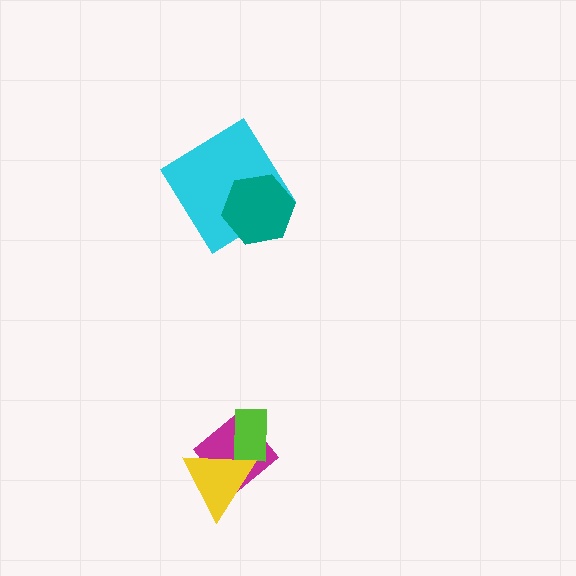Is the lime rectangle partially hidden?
Yes, it is partially covered by another shape.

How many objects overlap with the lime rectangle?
2 objects overlap with the lime rectangle.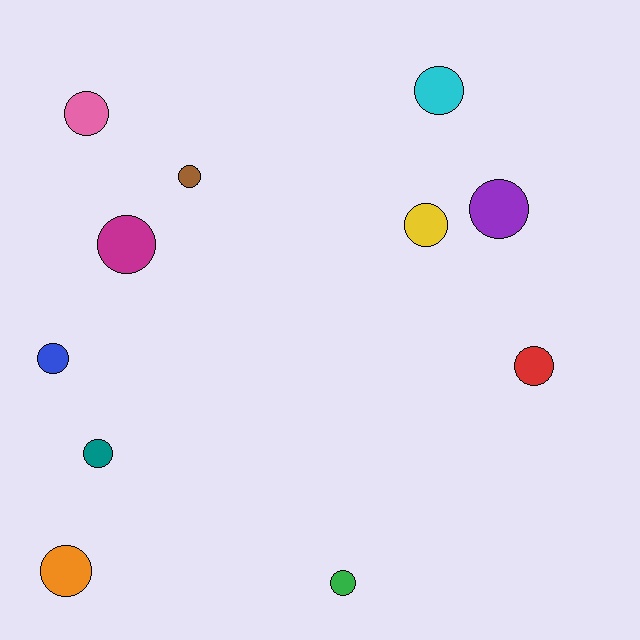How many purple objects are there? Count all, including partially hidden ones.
There is 1 purple object.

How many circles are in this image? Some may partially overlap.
There are 11 circles.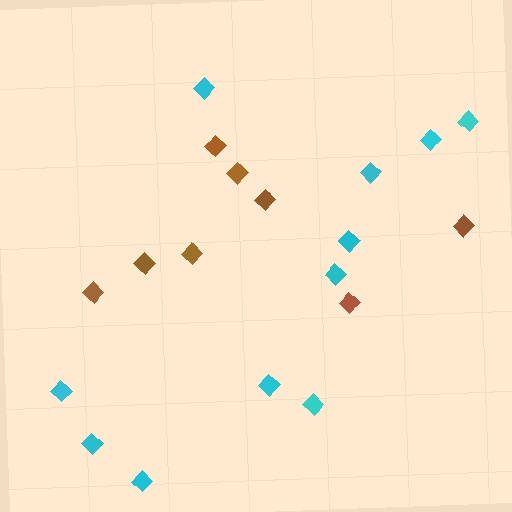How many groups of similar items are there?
There are 2 groups: one group of cyan diamonds (11) and one group of brown diamonds (8).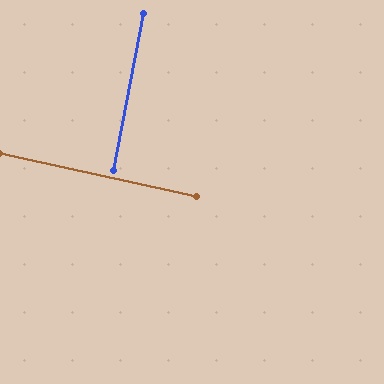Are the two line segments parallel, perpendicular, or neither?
Perpendicular — they meet at approximately 89°.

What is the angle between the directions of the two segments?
Approximately 89 degrees.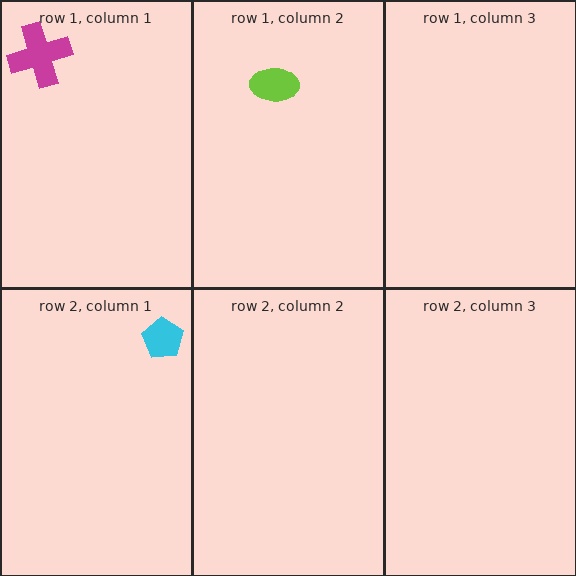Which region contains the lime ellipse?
The row 1, column 2 region.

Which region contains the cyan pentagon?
The row 2, column 1 region.